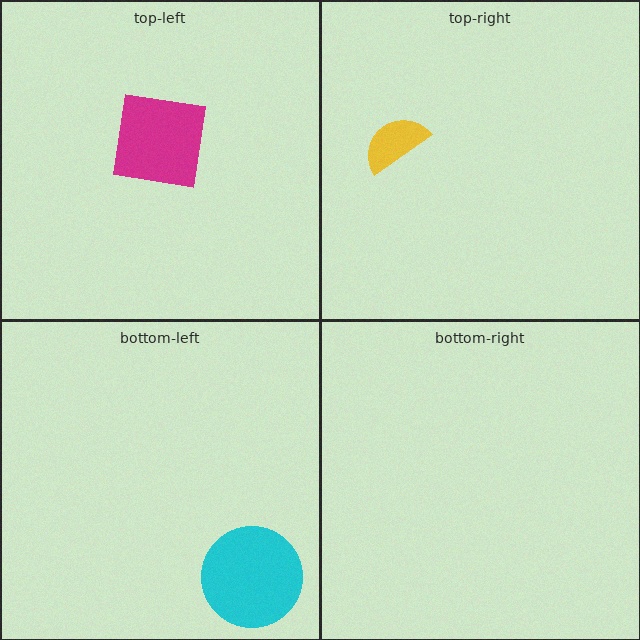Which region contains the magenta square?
The top-left region.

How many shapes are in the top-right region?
1.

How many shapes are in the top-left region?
1.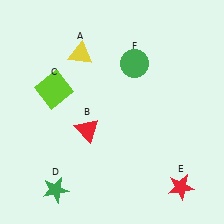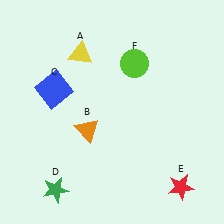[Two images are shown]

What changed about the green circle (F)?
In Image 1, F is green. In Image 2, it changed to lime.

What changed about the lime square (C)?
In Image 1, C is lime. In Image 2, it changed to blue.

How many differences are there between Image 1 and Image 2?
There are 3 differences between the two images.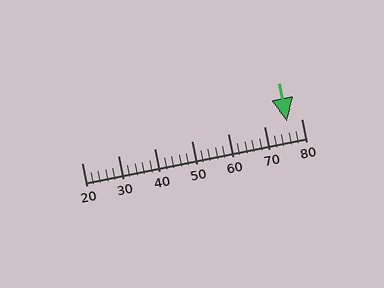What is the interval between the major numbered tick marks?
The major tick marks are spaced 10 units apart.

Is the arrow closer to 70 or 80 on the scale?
The arrow is closer to 80.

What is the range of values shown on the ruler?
The ruler shows values from 20 to 80.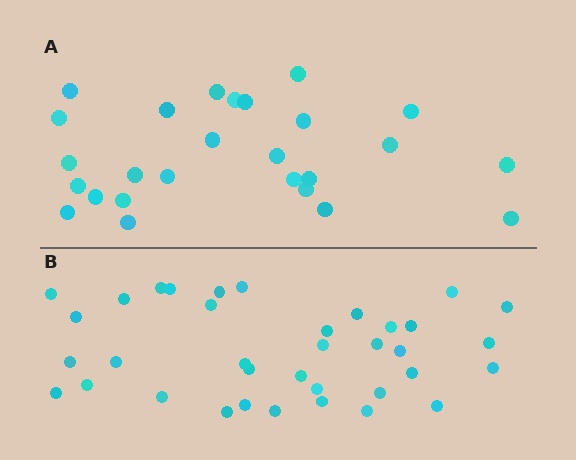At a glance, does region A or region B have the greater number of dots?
Region B (the bottom region) has more dots.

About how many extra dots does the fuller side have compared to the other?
Region B has roughly 10 or so more dots than region A.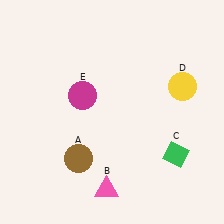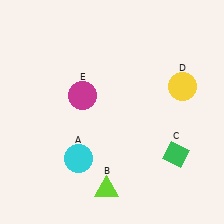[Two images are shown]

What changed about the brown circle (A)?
In Image 1, A is brown. In Image 2, it changed to cyan.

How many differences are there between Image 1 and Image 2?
There are 2 differences between the two images.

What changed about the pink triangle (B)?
In Image 1, B is pink. In Image 2, it changed to lime.